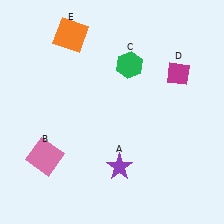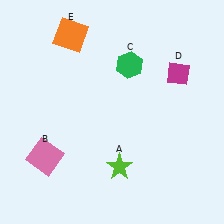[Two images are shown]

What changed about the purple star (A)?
In Image 1, A is purple. In Image 2, it changed to lime.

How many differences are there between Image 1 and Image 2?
There is 1 difference between the two images.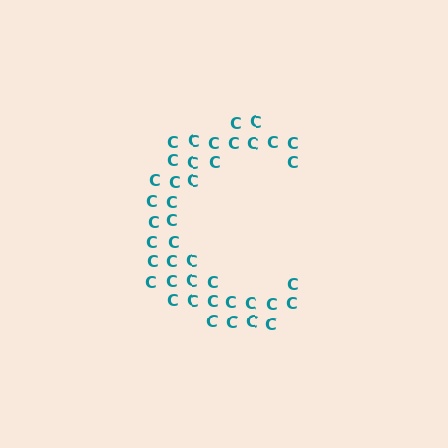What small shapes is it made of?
It is made of small letter C's.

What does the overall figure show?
The overall figure shows the letter C.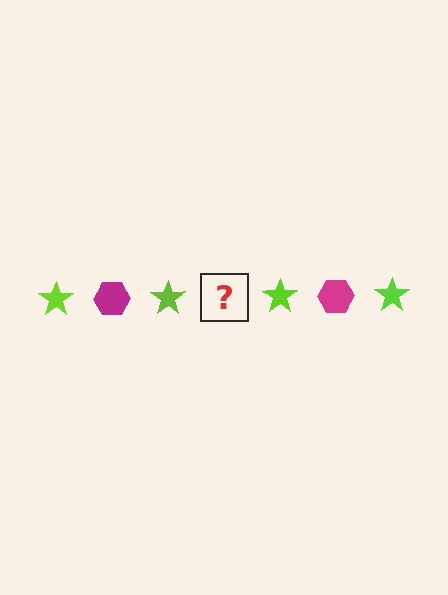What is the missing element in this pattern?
The missing element is a magenta hexagon.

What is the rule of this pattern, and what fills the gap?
The rule is that the pattern alternates between lime star and magenta hexagon. The gap should be filled with a magenta hexagon.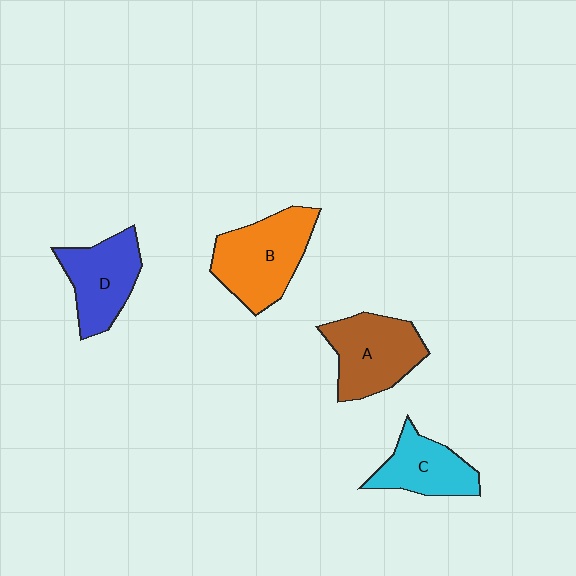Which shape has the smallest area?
Shape C (cyan).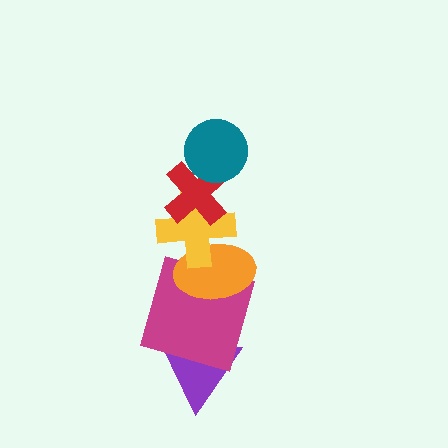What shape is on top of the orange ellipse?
The yellow cross is on top of the orange ellipse.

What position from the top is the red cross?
The red cross is 2nd from the top.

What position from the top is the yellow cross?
The yellow cross is 3rd from the top.